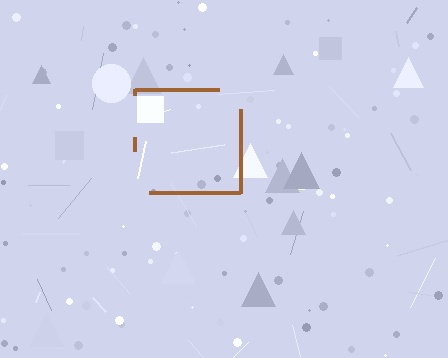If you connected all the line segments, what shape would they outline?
They would outline a square.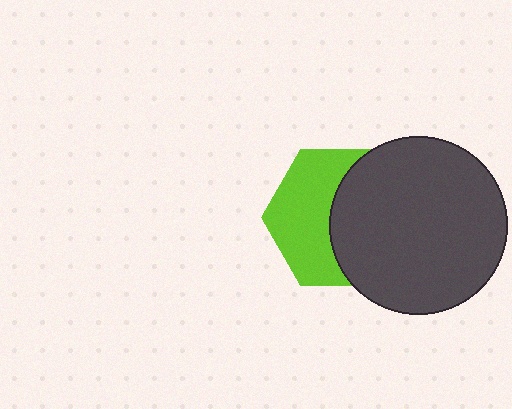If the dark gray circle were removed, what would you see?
You would see the complete lime hexagon.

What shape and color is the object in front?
The object in front is a dark gray circle.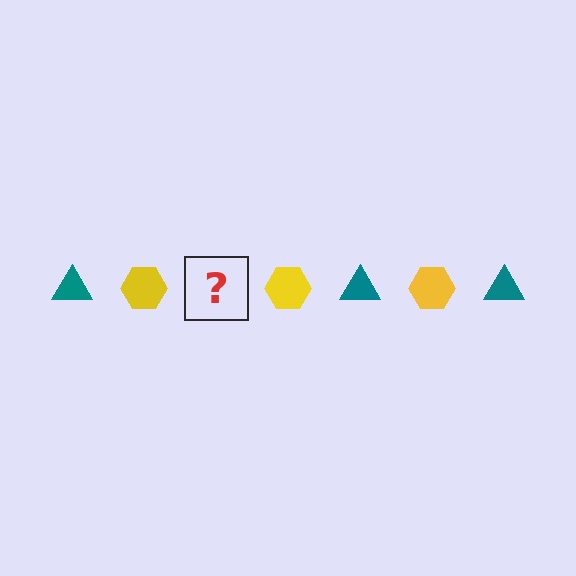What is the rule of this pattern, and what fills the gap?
The rule is that the pattern alternates between teal triangle and yellow hexagon. The gap should be filled with a teal triangle.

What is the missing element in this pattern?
The missing element is a teal triangle.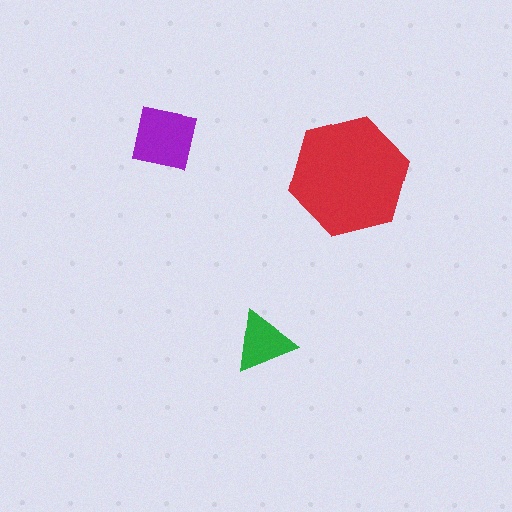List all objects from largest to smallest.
The red hexagon, the purple square, the green triangle.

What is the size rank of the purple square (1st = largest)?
2nd.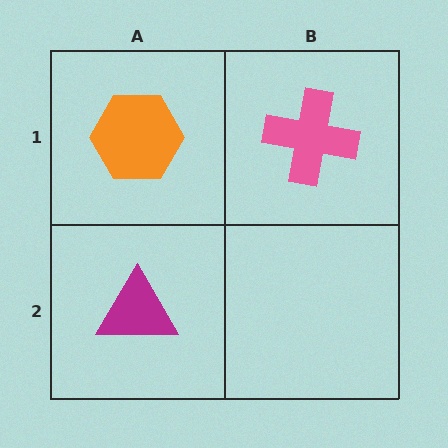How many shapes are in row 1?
2 shapes.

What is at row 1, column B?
A pink cross.